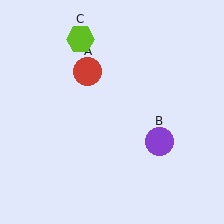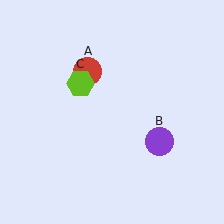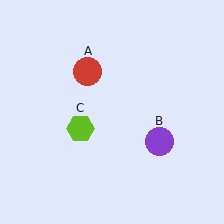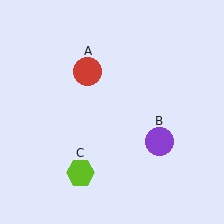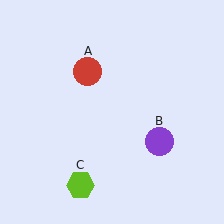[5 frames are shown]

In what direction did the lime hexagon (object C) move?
The lime hexagon (object C) moved down.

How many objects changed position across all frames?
1 object changed position: lime hexagon (object C).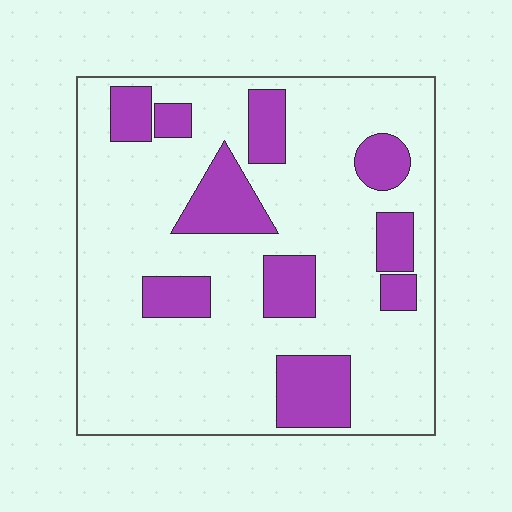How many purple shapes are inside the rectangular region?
10.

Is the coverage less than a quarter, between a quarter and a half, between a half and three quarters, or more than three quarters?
Less than a quarter.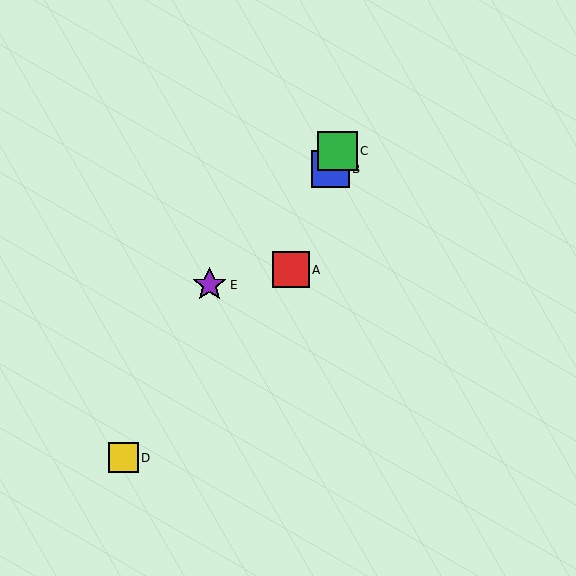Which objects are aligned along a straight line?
Objects A, B, C are aligned along a straight line.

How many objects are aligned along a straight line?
3 objects (A, B, C) are aligned along a straight line.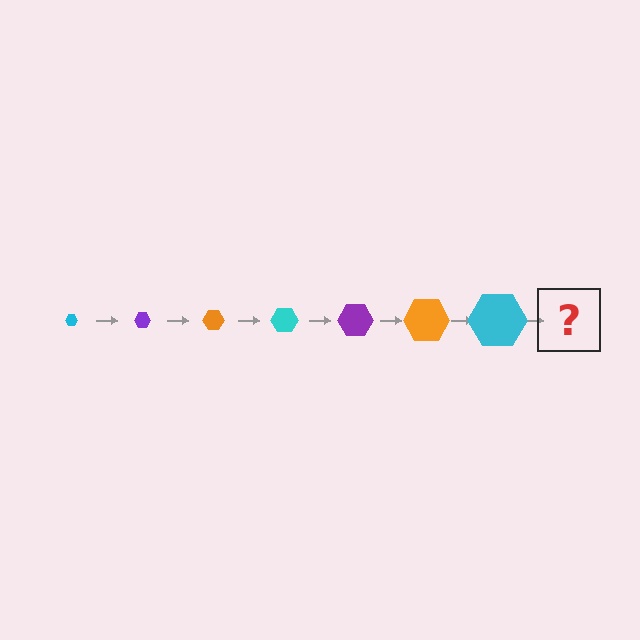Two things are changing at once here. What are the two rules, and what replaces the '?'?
The two rules are that the hexagon grows larger each step and the color cycles through cyan, purple, and orange. The '?' should be a purple hexagon, larger than the previous one.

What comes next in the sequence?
The next element should be a purple hexagon, larger than the previous one.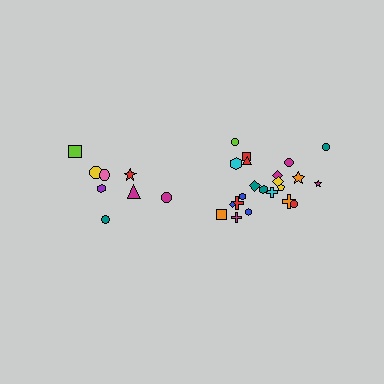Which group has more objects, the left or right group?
The right group.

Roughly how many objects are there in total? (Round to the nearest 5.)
Roughly 30 objects in total.